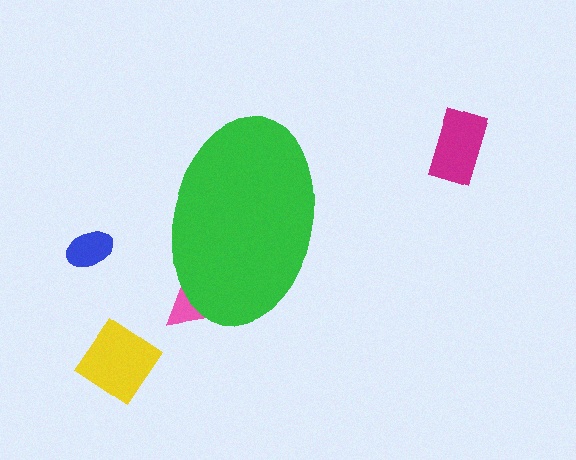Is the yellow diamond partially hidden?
No, the yellow diamond is fully visible.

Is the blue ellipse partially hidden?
No, the blue ellipse is fully visible.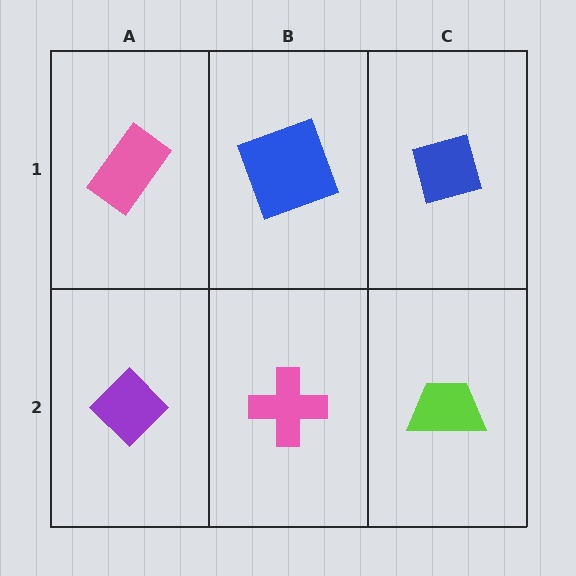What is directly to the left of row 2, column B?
A purple diamond.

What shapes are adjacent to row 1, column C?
A lime trapezoid (row 2, column C), a blue square (row 1, column B).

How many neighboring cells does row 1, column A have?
2.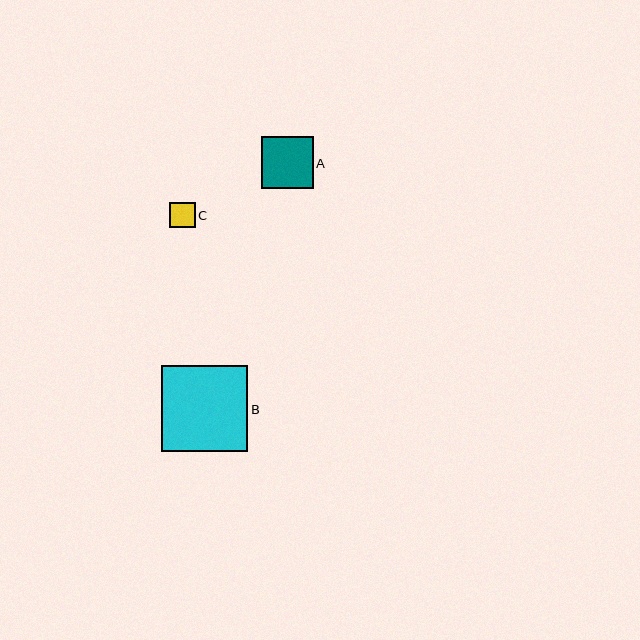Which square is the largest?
Square B is the largest with a size of approximately 87 pixels.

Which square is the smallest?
Square C is the smallest with a size of approximately 25 pixels.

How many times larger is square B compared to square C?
Square B is approximately 3.4 times the size of square C.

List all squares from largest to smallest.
From largest to smallest: B, A, C.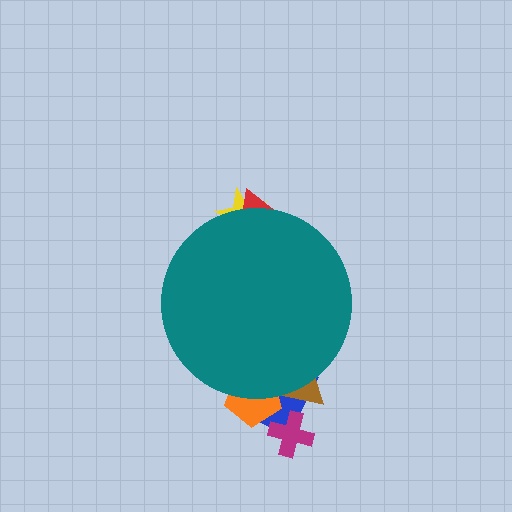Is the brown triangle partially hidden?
Yes, the brown triangle is partially hidden behind the teal circle.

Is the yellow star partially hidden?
Yes, the yellow star is partially hidden behind the teal circle.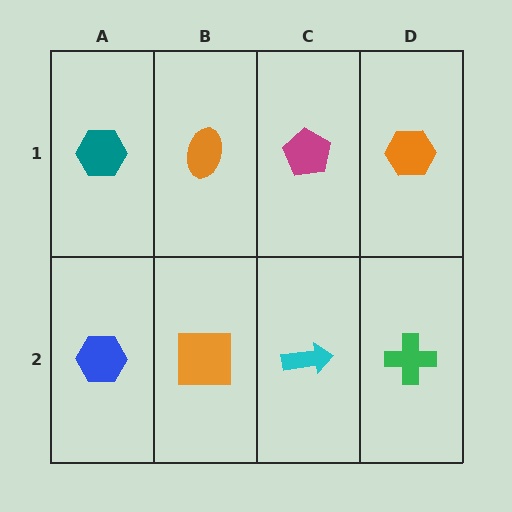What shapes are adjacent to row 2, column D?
An orange hexagon (row 1, column D), a cyan arrow (row 2, column C).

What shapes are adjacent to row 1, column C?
A cyan arrow (row 2, column C), an orange ellipse (row 1, column B), an orange hexagon (row 1, column D).